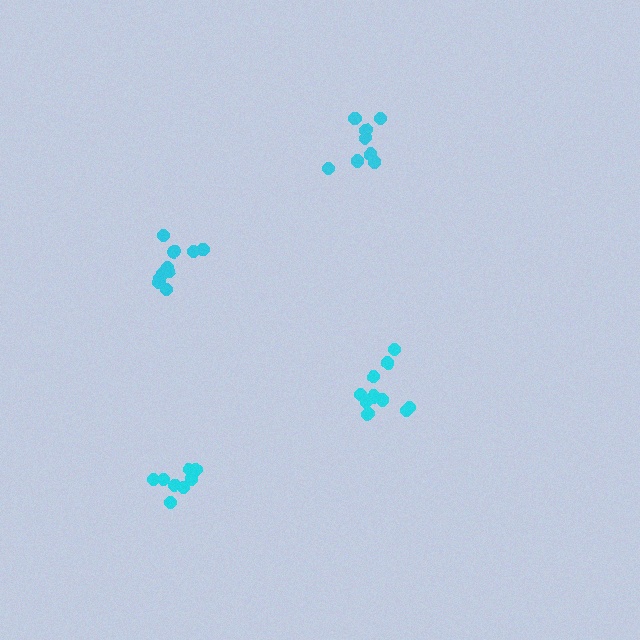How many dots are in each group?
Group 1: 8 dots, Group 2: 10 dots, Group 3: 8 dots, Group 4: 11 dots (37 total).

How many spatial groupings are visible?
There are 4 spatial groupings.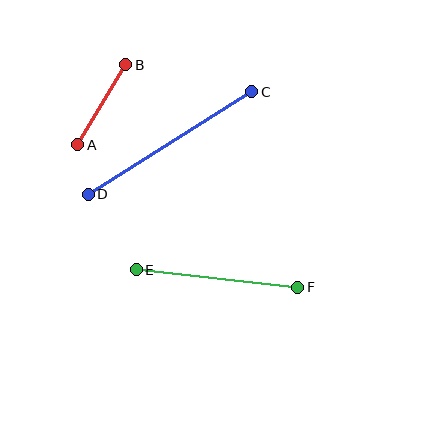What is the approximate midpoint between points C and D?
The midpoint is at approximately (170, 143) pixels.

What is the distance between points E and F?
The distance is approximately 163 pixels.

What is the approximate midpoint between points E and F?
The midpoint is at approximately (217, 278) pixels.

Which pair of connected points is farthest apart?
Points C and D are farthest apart.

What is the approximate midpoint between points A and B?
The midpoint is at approximately (102, 105) pixels.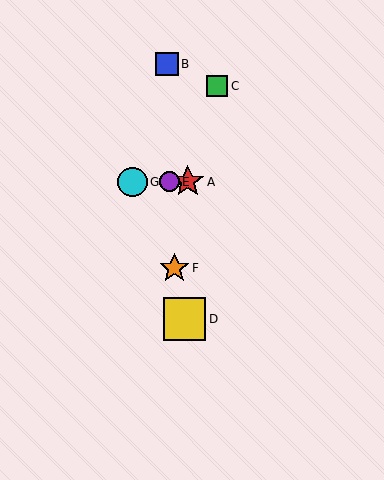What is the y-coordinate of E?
Object E is at y≈182.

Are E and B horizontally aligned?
No, E is at y≈182 and B is at y≈64.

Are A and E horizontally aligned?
Yes, both are at y≈182.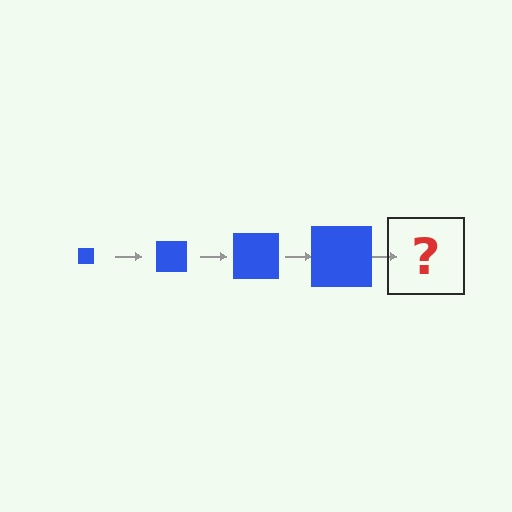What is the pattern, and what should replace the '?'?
The pattern is that the square gets progressively larger each step. The '?' should be a blue square, larger than the previous one.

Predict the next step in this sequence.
The next step is a blue square, larger than the previous one.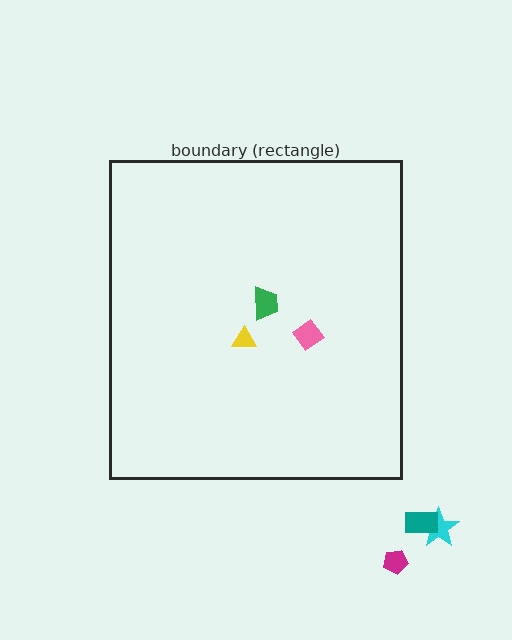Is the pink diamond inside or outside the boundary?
Inside.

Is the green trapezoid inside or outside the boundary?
Inside.